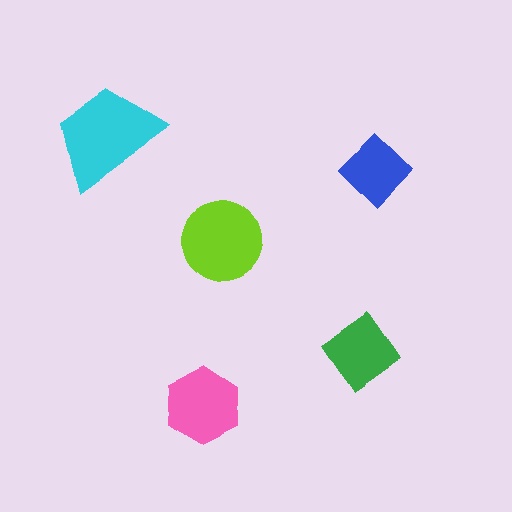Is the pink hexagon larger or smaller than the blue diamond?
Larger.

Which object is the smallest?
The blue diamond.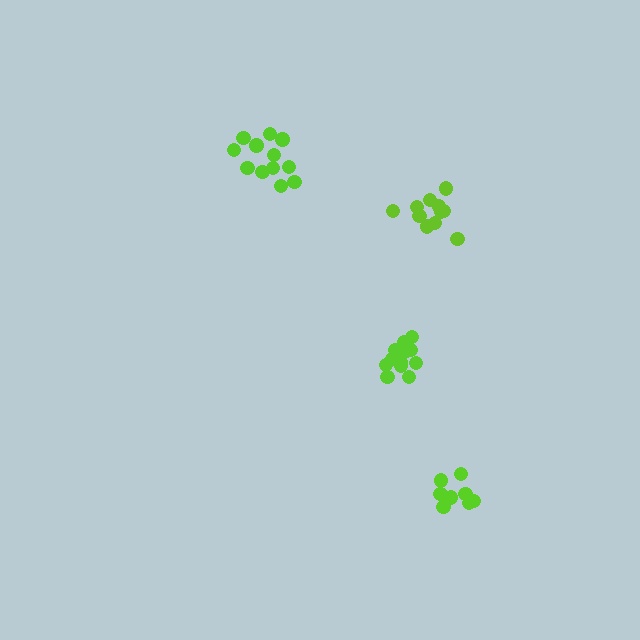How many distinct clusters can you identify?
There are 4 distinct clusters.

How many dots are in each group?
Group 1: 13 dots, Group 2: 12 dots, Group 3: 11 dots, Group 4: 8 dots (44 total).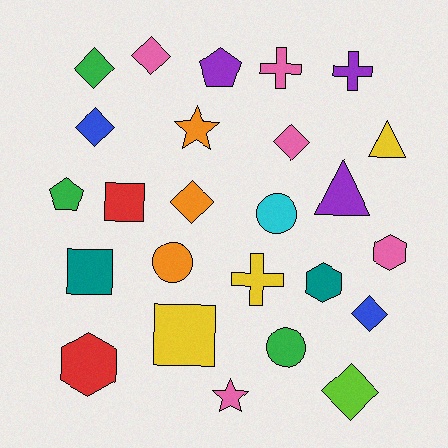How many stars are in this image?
There are 2 stars.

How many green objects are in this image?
There are 3 green objects.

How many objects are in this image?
There are 25 objects.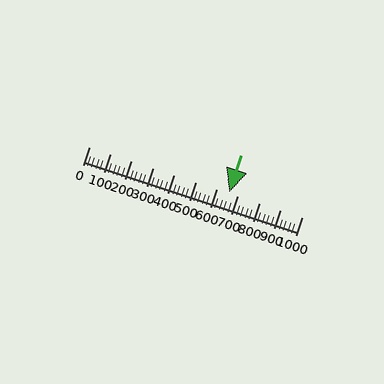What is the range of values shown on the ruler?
The ruler shows values from 0 to 1000.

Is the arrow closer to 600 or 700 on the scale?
The arrow is closer to 700.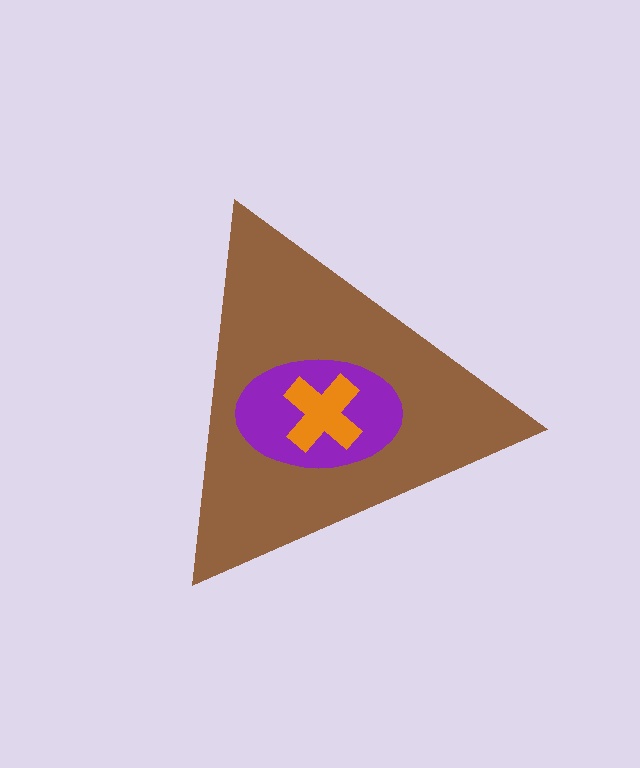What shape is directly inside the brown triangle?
The purple ellipse.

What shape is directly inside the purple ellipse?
The orange cross.